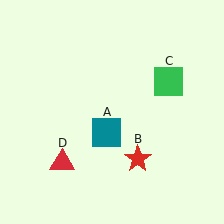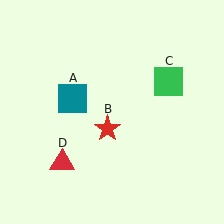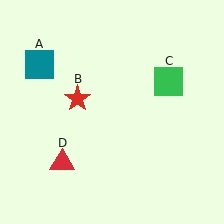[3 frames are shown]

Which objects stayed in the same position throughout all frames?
Green square (object C) and red triangle (object D) remained stationary.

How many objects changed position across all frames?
2 objects changed position: teal square (object A), red star (object B).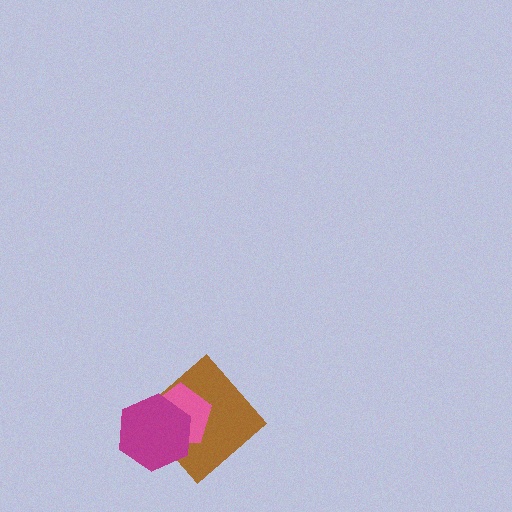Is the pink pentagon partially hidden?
Yes, it is partially covered by another shape.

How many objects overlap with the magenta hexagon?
2 objects overlap with the magenta hexagon.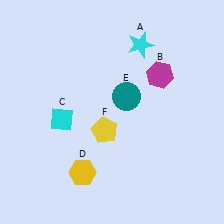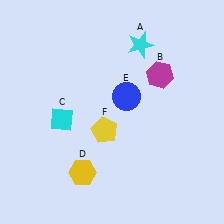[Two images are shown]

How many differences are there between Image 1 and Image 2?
There is 1 difference between the two images.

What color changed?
The circle (E) changed from teal in Image 1 to blue in Image 2.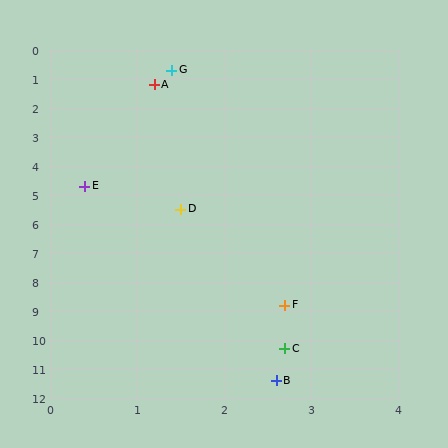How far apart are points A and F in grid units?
Points A and F are about 7.7 grid units apart.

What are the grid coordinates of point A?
Point A is at approximately (1.2, 1.2).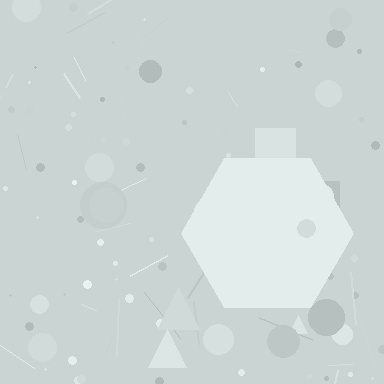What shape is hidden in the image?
A hexagon is hidden in the image.